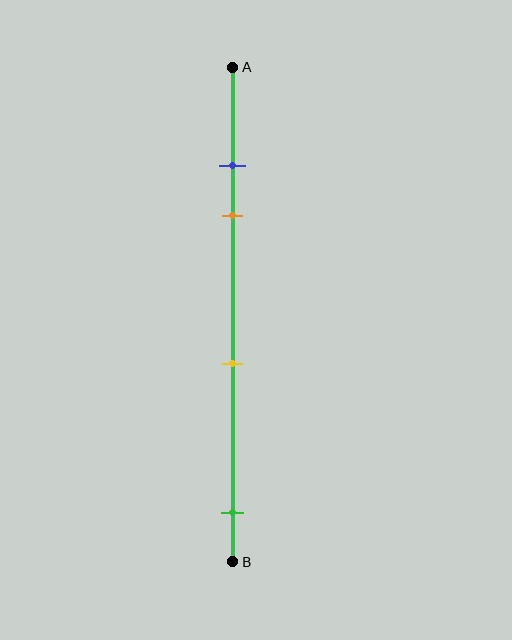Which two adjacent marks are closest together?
The blue and orange marks are the closest adjacent pair.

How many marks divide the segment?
There are 4 marks dividing the segment.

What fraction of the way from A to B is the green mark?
The green mark is approximately 90% (0.9) of the way from A to B.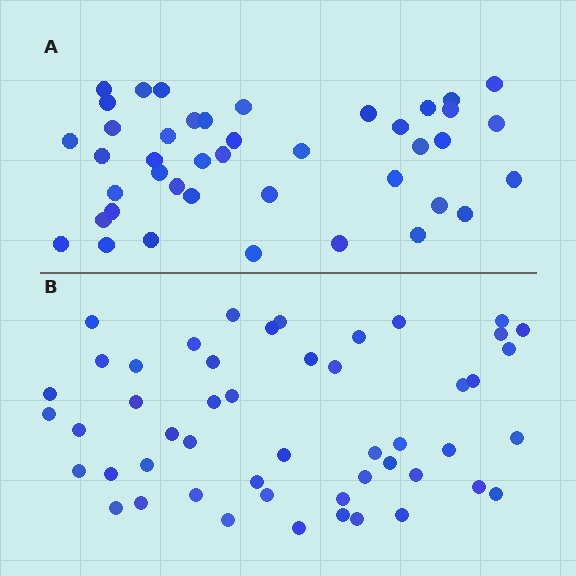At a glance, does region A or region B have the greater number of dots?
Region B (the bottom region) has more dots.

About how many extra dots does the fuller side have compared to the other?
Region B has roughly 8 or so more dots than region A.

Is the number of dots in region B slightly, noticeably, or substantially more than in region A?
Region B has only slightly more — the two regions are fairly close. The ratio is roughly 1.2 to 1.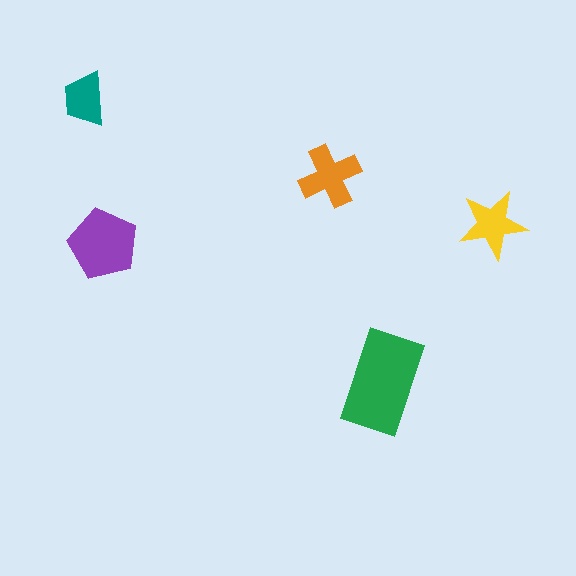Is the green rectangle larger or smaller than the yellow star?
Larger.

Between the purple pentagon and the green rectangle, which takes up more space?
The green rectangle.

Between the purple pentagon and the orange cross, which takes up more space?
The purple pentagon.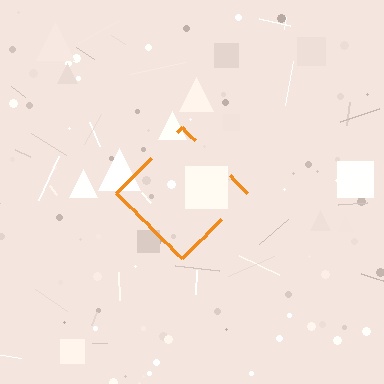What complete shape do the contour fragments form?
The contour fragments form a diamond.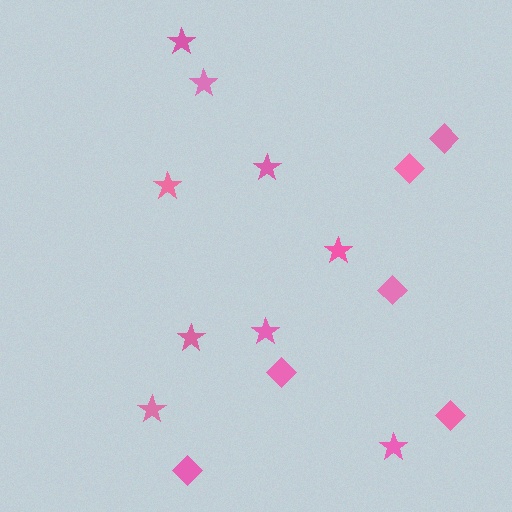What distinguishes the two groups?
There are 2 groups: one group of stars (9) and one group of diamonds (6).